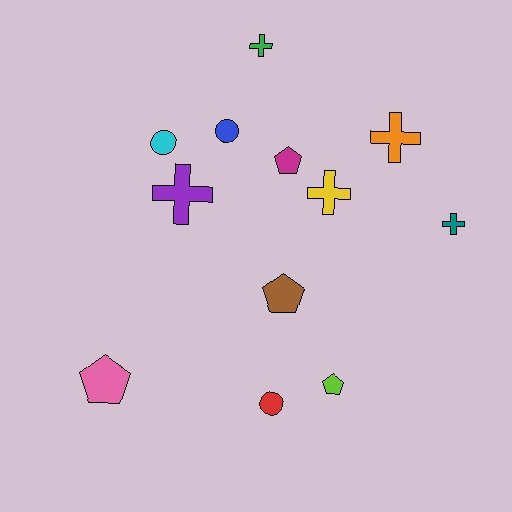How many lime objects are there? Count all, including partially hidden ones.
There is 1 lime object.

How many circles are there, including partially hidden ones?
There are 3 circles.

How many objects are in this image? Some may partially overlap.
There are 12 objects.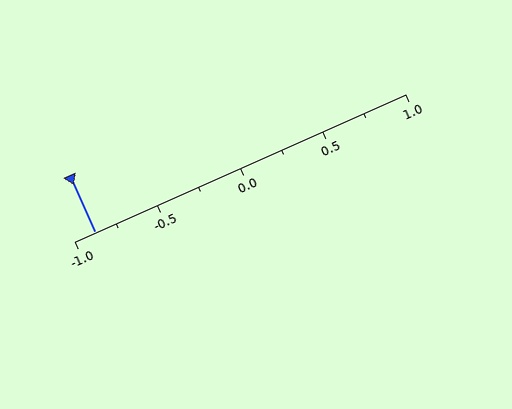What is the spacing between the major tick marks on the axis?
The major ticks are spaced 0.5 apart.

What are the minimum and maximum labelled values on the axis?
The axis runs from -1.0 to 1.0.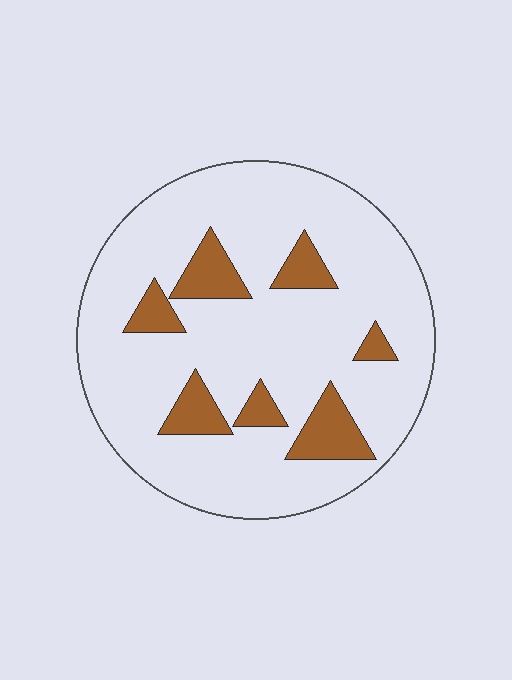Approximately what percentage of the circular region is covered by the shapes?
Approximately 15%.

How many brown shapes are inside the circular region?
7.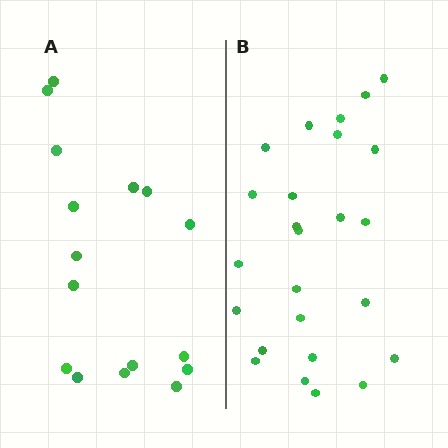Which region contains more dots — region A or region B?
Region B (the right region) has more dots.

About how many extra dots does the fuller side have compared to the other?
Region B has roughly 8 or so more dots than region A.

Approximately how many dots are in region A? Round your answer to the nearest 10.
About 20 dots. (The exact count is 16, which rounds to 20.)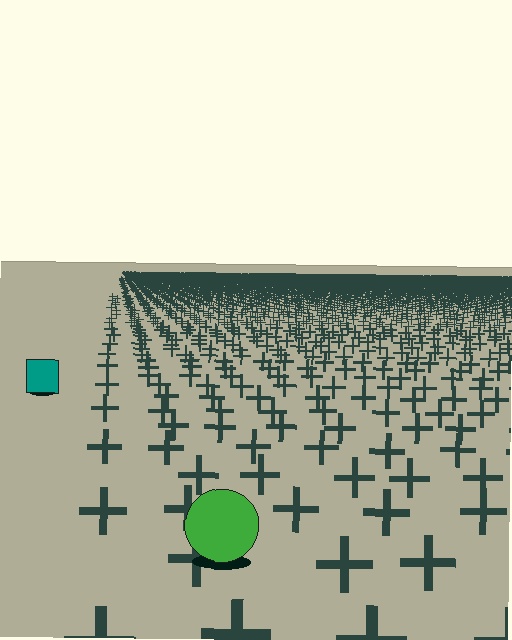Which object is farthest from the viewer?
The teal square is farthest from the viewer. It appears smaller and the ground texture around it is denser.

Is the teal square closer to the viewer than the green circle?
No. The green circle is closer — you can tell from the texture gradient: the ground texture is coarser near it.